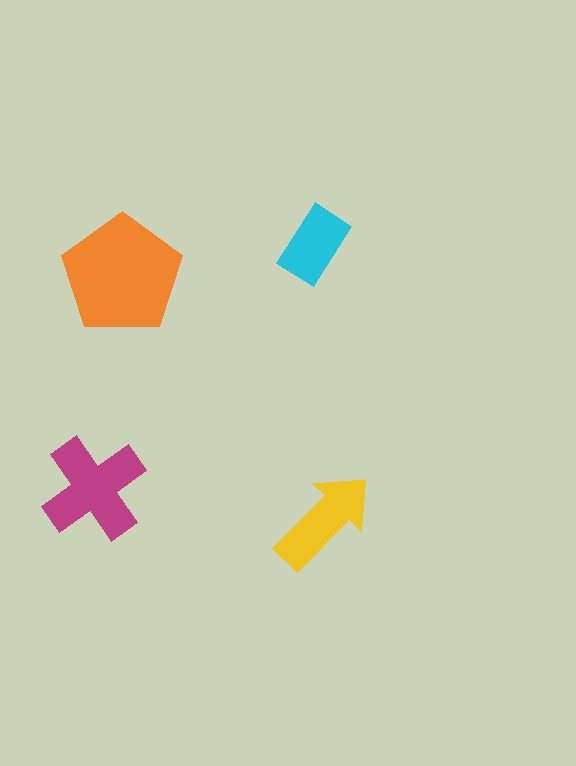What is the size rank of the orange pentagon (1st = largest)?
1st.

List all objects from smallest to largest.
The cyan rectangle, the yellow arrow, the magenta cross, the orange pentagon.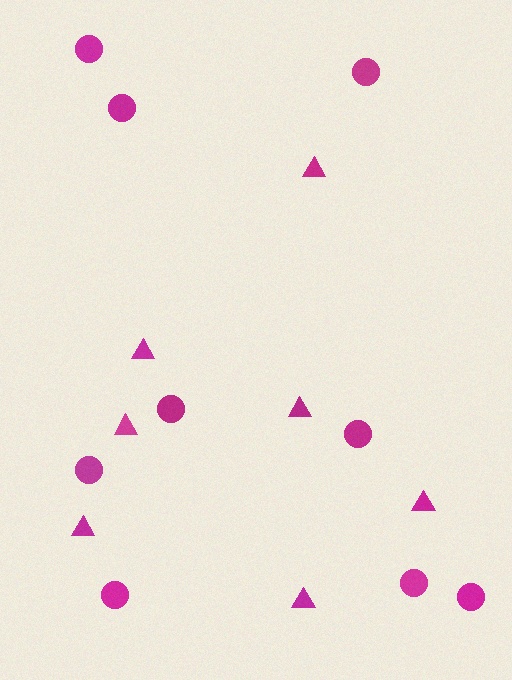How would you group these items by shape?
There are 2 groups: one group of triangles (7) and one group of circles (9).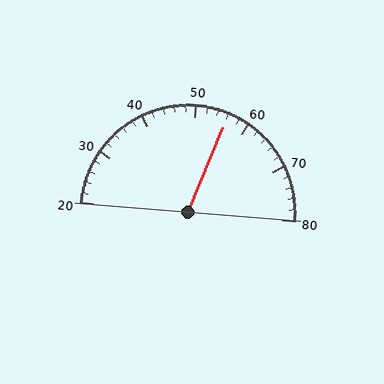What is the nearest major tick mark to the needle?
The nearest major tick mark is 60.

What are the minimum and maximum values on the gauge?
The gauge ranges from 20 to 80.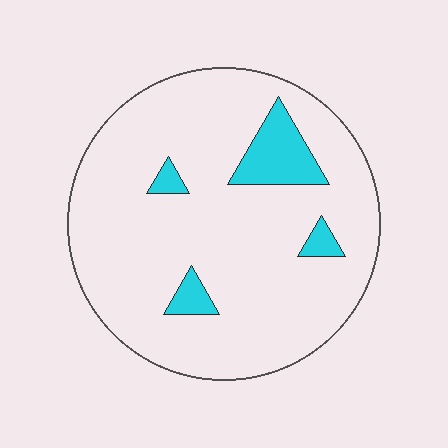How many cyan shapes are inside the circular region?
4.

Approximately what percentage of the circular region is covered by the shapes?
Approximately 10%.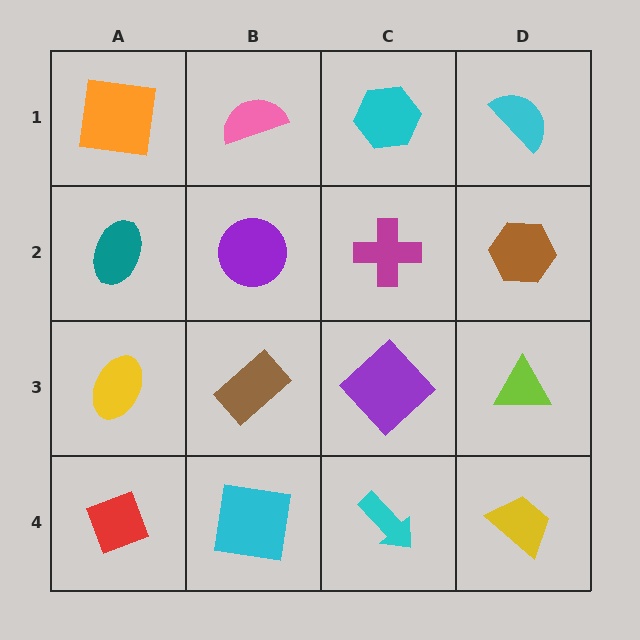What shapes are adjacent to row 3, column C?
A magenta cross (row 2, column C), a cyan arrow (row 4, column C), a brown rectangle (row 3, column B), a lime triangle (row 3, column D).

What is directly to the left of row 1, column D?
A cyan hexagon.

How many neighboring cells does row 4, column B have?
3.